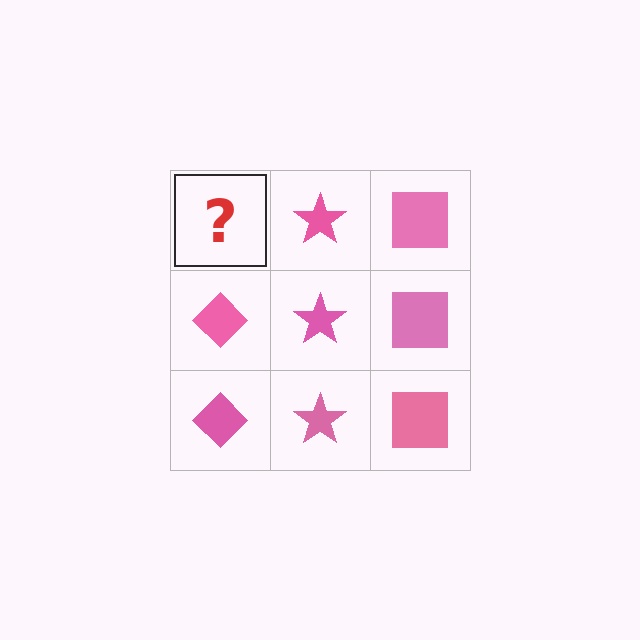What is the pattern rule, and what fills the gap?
The rule is that each column has a consistent shape. The gap should be filled with a pink diamond.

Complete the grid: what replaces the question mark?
The question mark should be replaced with a pink diamond.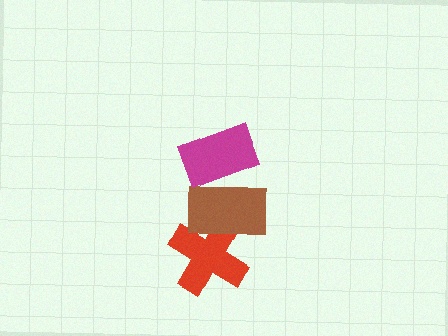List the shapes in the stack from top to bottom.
From top to bottom: the magenta rectangle, the brown rectangle, the red cross.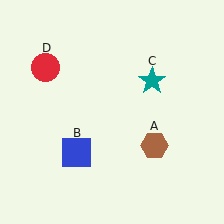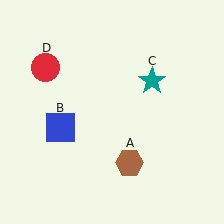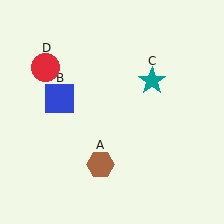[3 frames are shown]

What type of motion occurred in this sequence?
The brown hexagon (object A), blue square (object B) rotated clockwise around the center of the scene.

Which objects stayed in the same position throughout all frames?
Teal star (object C) and red circle (object D) remained stationary.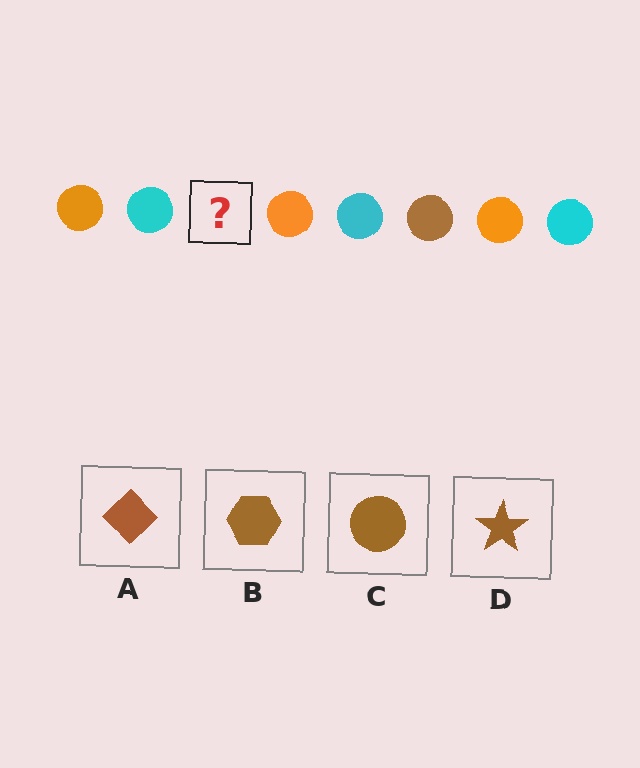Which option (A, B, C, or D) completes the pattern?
C.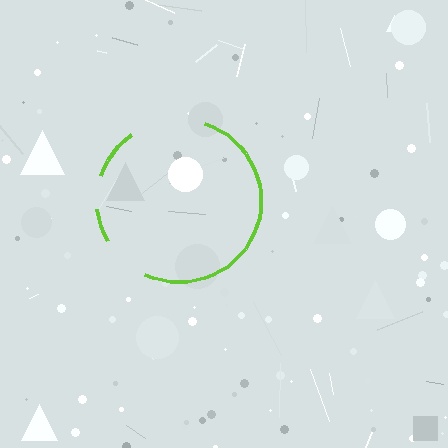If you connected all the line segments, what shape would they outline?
They would outline a circle.